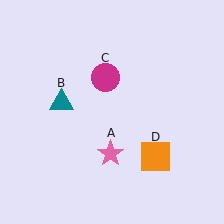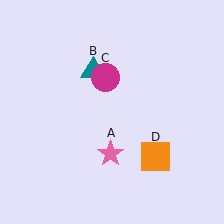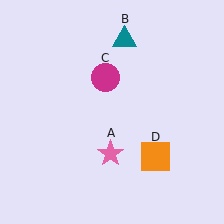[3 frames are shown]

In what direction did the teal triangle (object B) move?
The teal triangle (object B) moved up and to the right.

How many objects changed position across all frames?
1 object changed position: teal triangle (object B).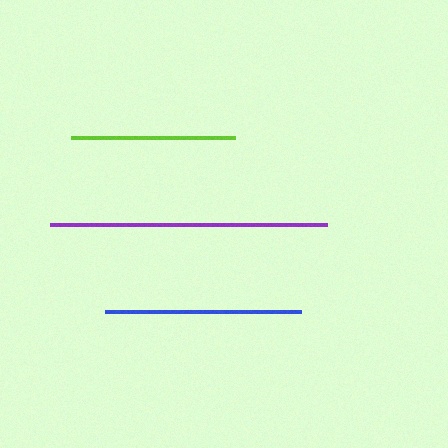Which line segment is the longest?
The purple line is the longest at approximately 276 pixels.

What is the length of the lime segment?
The lime segment is approximately 164 pixels long.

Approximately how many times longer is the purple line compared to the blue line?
The purple line is approximately 1.4 times the length of the blue line.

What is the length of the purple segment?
The purple segment is approximately 276 pixels long.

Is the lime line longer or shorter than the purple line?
The purple line is longer than the lime line.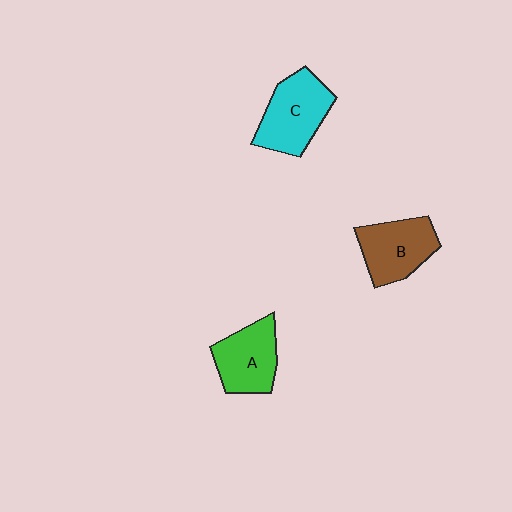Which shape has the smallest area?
Shape A (green).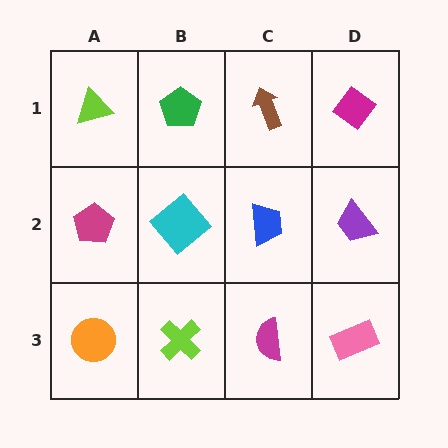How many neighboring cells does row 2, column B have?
4.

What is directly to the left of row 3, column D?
A magenta semicircle.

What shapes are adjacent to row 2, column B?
A green pentagon (row 1, column B), a lime cross (row 3, column B), a magenta pentagon (row 2, column A), a blue trapezoid (row 2, column C).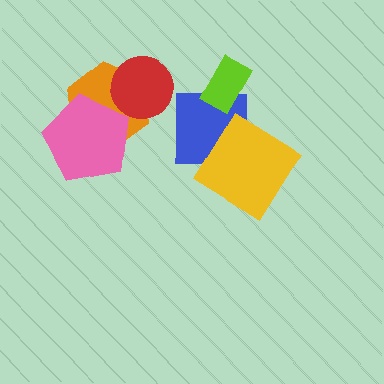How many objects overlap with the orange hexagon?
2 objects overlap with the orange hexagon.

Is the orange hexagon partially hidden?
Yes, it is partially covered by another shape.